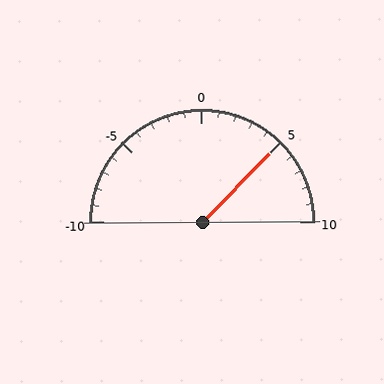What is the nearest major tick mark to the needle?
The nearest major tick mark is 5.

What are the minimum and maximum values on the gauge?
The gauge ranges from -10 to 10.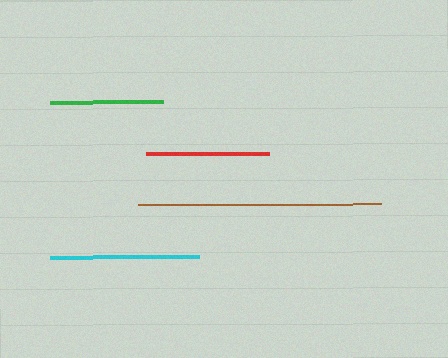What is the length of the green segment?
The green segment is approximately 113 pixels long.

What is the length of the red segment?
The red segment is approximately 123 pixels long.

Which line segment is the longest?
The brown line is the longest at approximately 243 pixels.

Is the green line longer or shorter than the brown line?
The brown line is longer than the green line.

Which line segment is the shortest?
The green line is the shortest at approximately 113 pixels.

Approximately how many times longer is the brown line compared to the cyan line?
The brown line is approximately 1.6 times the length of the cyan line.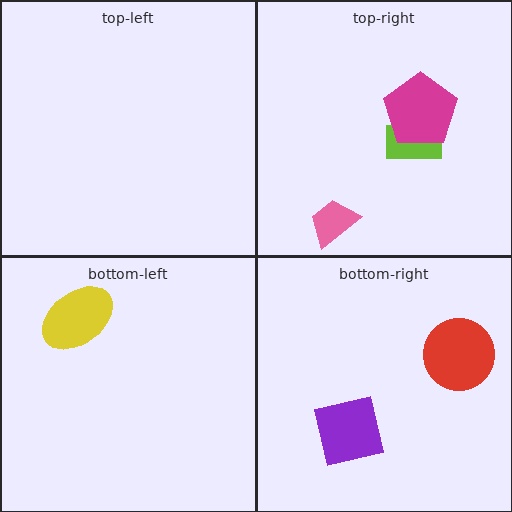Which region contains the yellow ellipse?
The bottom-left region.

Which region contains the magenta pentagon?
The top-right region.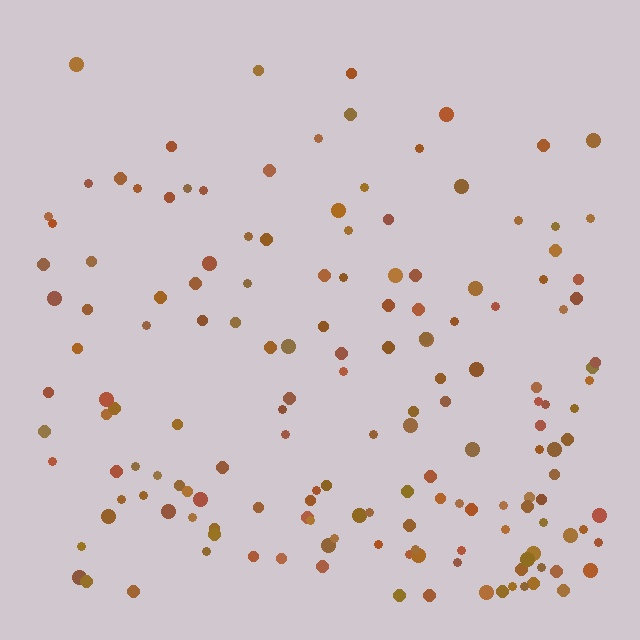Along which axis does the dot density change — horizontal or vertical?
Vertical.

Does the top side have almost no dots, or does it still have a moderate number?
Still a moderate number, just noticeably fewer than the bottom.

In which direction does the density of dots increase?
From top to bottom, with the bottom side densest.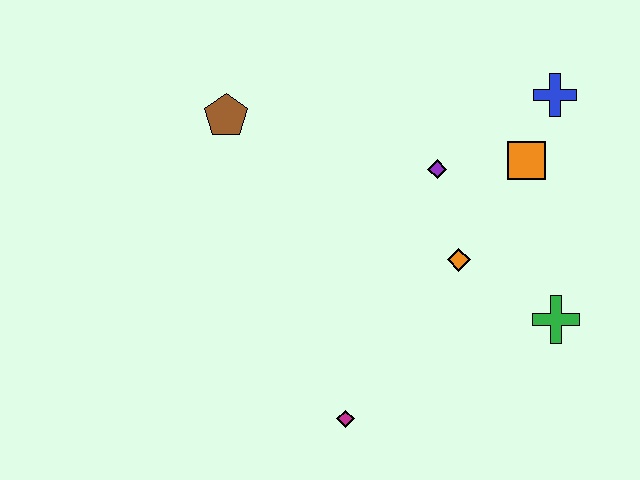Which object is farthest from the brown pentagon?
The green cross is farthest from the brown pentagon.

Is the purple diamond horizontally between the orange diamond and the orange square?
No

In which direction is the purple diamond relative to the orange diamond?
The purple diamond is above the orange diamond.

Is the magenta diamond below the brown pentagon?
Yes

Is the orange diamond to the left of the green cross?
Yes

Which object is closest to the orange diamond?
The purple diamond is closest to the orange diamond.